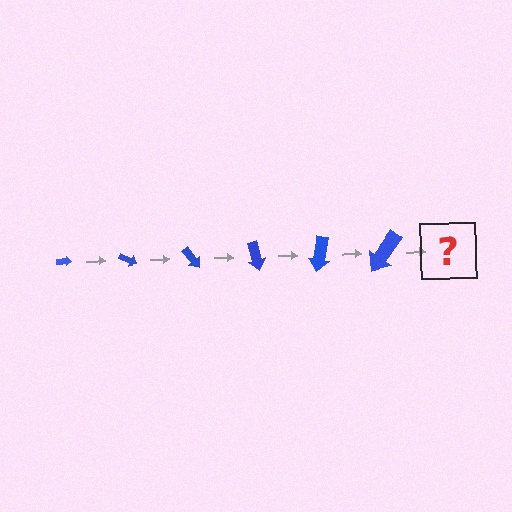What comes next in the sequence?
The next element should be an arrow, larger than the previous one and rotated 150 degrees from the start.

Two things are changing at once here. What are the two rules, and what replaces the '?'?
The two rules are that the arrow grows larger each step and it rotates 25 degrees each step. The '?' should be an arrow, larger than the previous one and rotated 150 degrees from the start.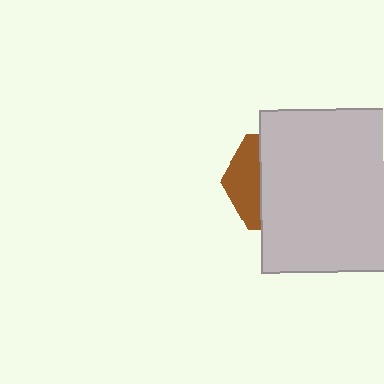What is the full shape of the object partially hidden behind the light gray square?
The partially hidden object is a brown hexagon.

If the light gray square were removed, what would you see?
You would see the complete brown hexagon.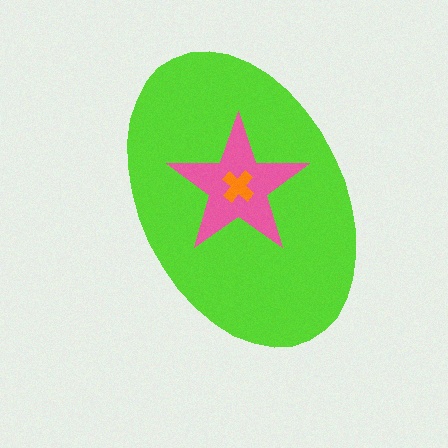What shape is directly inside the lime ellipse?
The pink star.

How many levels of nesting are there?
3.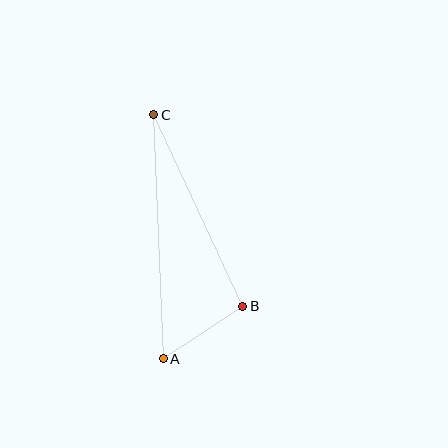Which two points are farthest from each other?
Points A and C are farthest from each other.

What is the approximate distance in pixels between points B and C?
The distance between B and C is approximately 211 pixels.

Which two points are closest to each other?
Points A and B are closest to each other.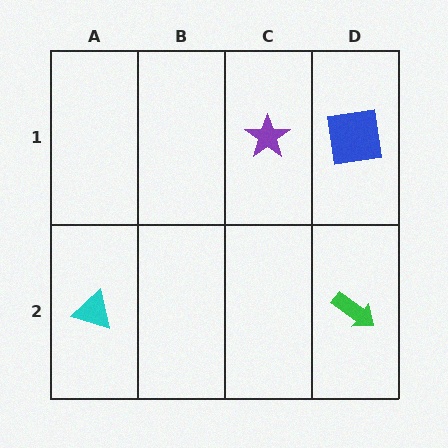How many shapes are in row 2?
2 shapes.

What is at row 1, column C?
A purple star.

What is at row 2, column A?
A cyan triangle.